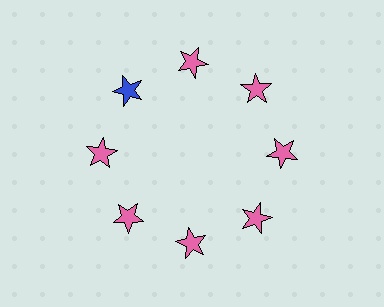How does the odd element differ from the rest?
It has a different color: blue instead of pink.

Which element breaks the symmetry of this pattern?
The blue star at roughly the 10 o'clock position breaks the symmetry. All other shapes are pink stars.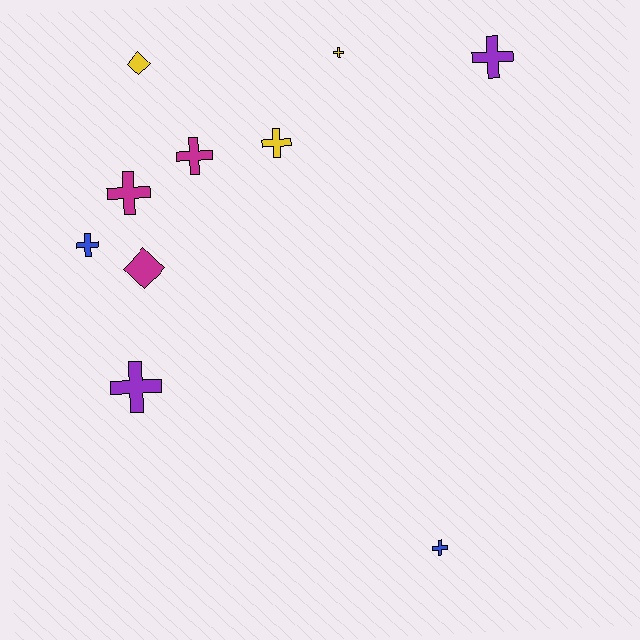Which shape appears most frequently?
Cross, with 8 objects.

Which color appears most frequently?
Yellow, with 3 objects.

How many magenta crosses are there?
There are 2 magenta crosses.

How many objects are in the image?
There are 10 objects.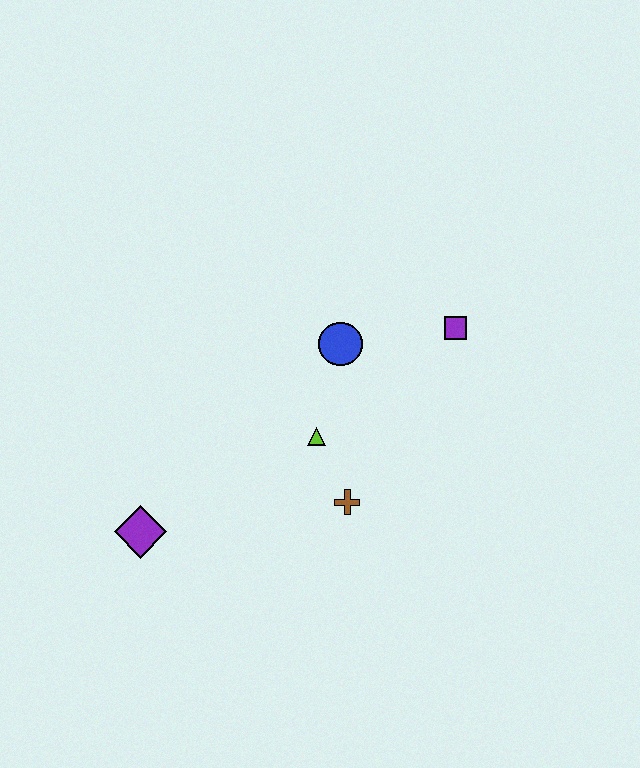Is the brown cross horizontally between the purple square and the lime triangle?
Yes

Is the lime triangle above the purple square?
No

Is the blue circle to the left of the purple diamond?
No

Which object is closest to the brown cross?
The lime triangle is closest to the brown cross.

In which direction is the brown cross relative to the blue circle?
The brown cross is below the blue circle.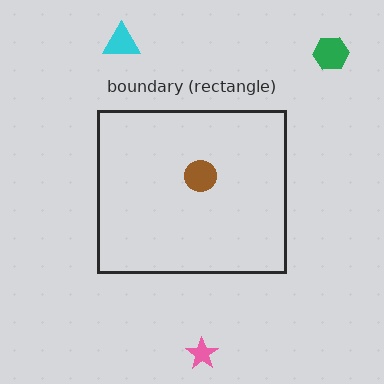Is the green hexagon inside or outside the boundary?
Outside.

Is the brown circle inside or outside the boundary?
Inside.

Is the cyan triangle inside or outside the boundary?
Outside.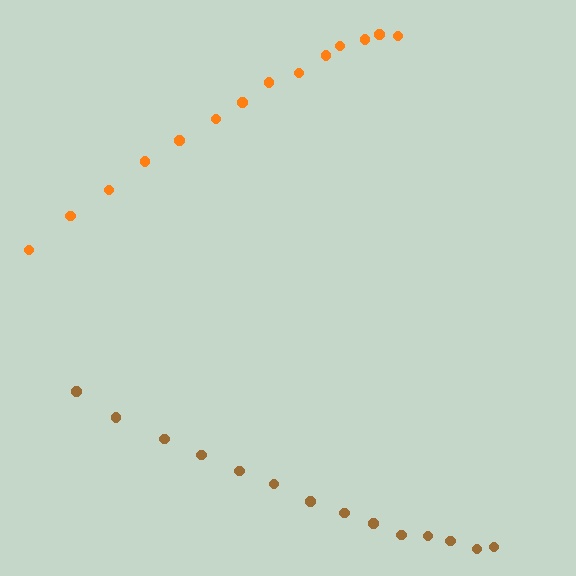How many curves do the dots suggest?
There are 2 distinct paths.